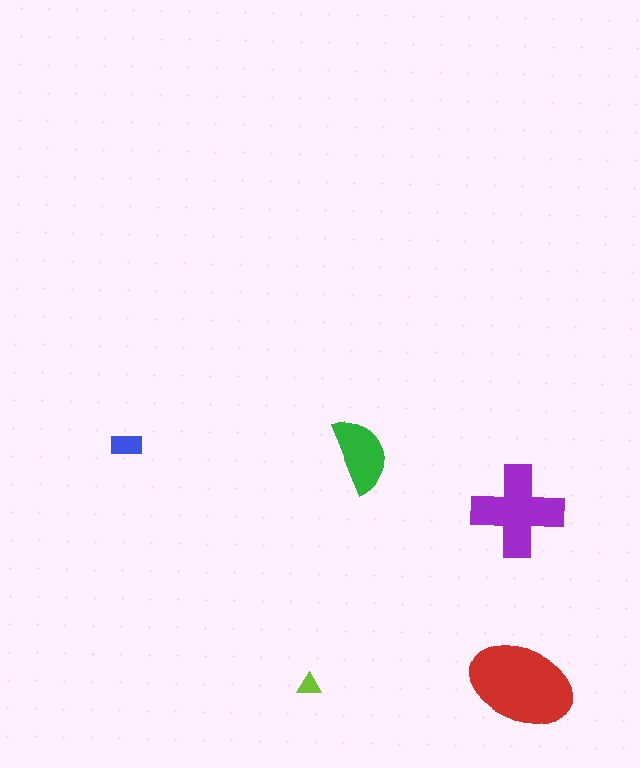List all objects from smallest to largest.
The lime triangle, the blue rectangle, the green semicircle, the purple cross, the red ellipse.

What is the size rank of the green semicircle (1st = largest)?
3rd.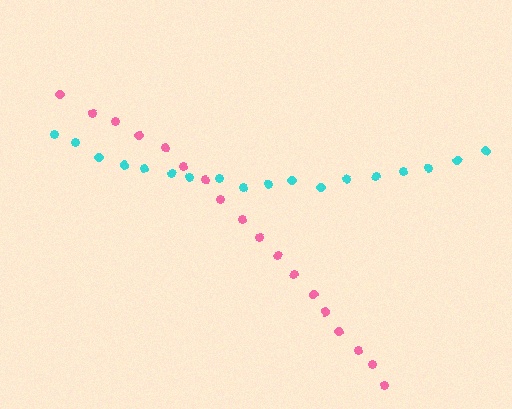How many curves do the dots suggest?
There are 2 distinct paths.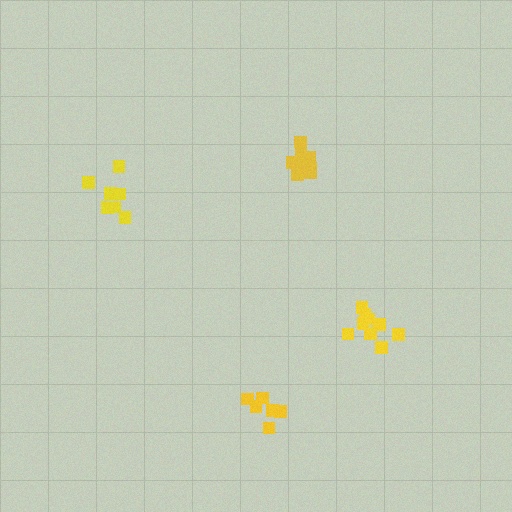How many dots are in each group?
Group 1: 9 dots, Group 2: 7 dots, Group 3: 9 dots, Group 4: 6 dots (31 total).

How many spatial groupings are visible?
There are 4 spatial groupings.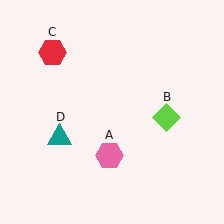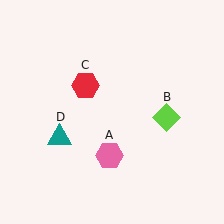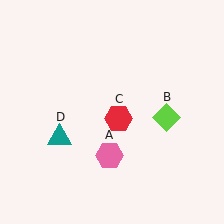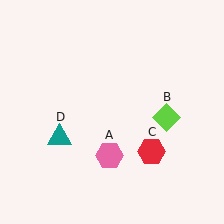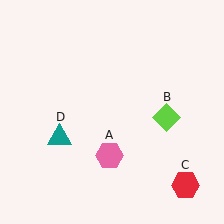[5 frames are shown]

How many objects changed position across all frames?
1 object changed position: red hexagon (object C).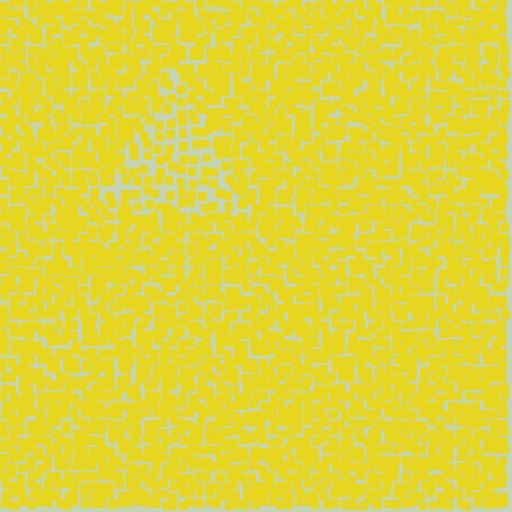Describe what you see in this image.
The image contains small yellow elements arranged at two different densities. A triangle-shaped region is visible where the elements are less densely packed than the surrounding area.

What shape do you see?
I see a triangle.